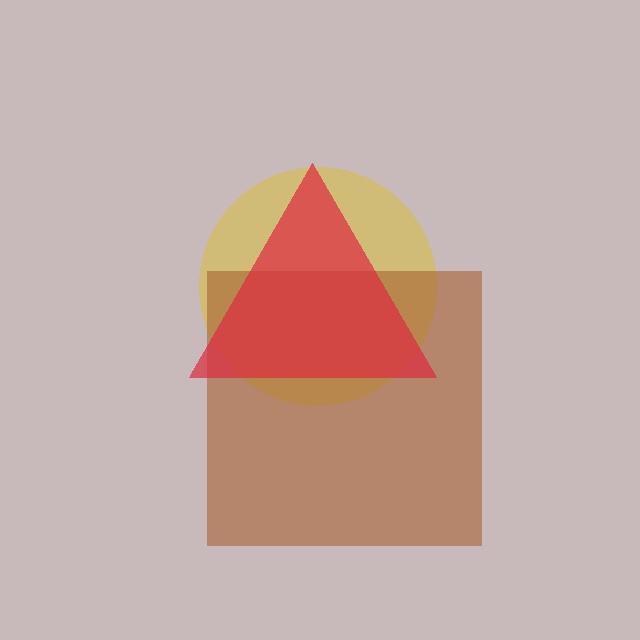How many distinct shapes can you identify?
There are 3 distinct shapes: a yellow circle, a brown square, a red triangle.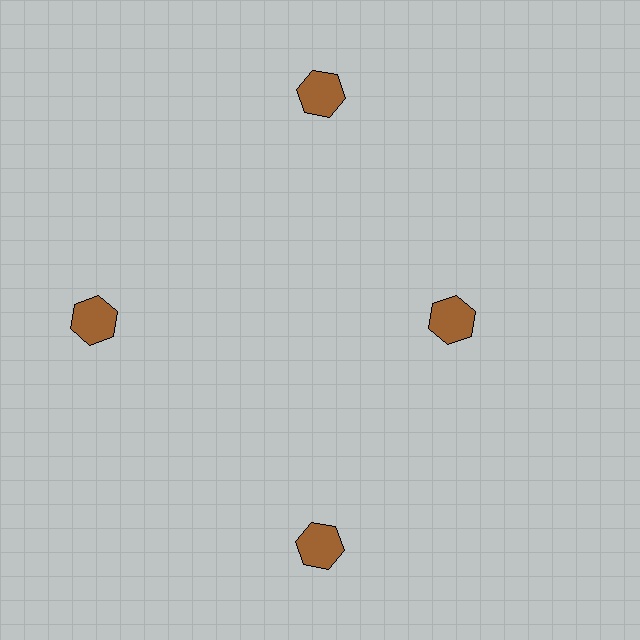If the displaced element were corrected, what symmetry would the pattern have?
It would have 4-fold rotational symmetry — the pattern would map onto itself every 90 degrees.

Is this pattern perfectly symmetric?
No. The 4 brown hexagons are arranged in a ring, but one element near the 3 o'clock position is pulled inward toward the center, breaking the 4-fold rotational symmetry.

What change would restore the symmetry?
The symmetry would be restored by moving it outward, back onto the ring so that all 4 hexagons sit at equal angles and equal distance from the center.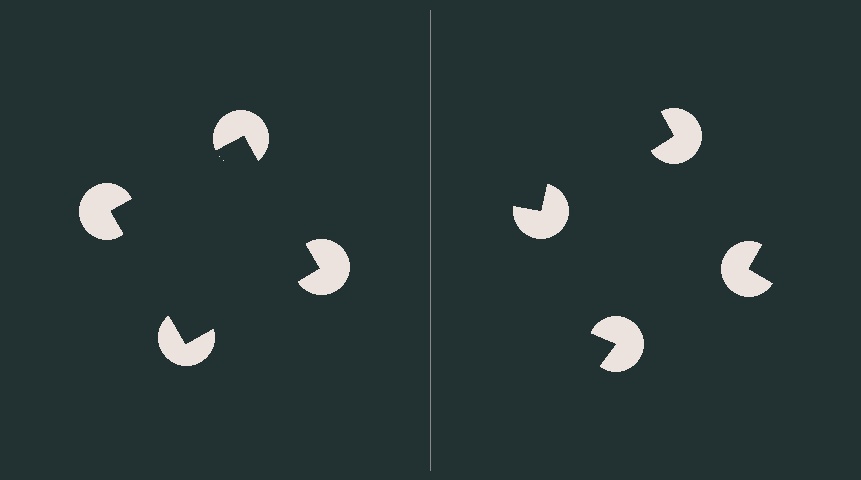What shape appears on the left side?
An illusory square.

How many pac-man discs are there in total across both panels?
8 — 4 on each side.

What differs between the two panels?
The pac-man discs are positioned identically on both sides; only the wedge orientations differ. On the left they align to a square; on the right they are misaligned.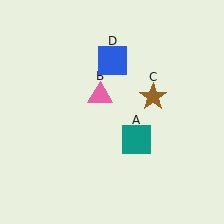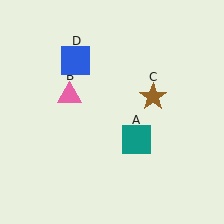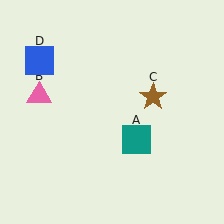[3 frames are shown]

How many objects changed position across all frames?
2 objects changed position: pink triangle (object B), blue square (object D).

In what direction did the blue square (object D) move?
The blue square (object D) moved left.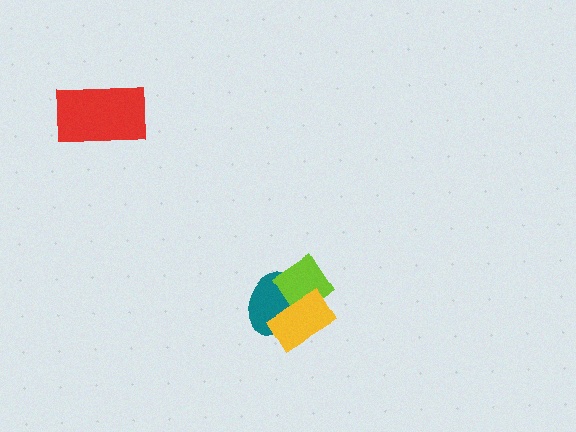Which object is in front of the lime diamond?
The yellow rectangle is in front of the lime diamond.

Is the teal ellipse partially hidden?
Yes, it is partially covered by another shape.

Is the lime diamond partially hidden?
Yes, it is partially covered by another shape.